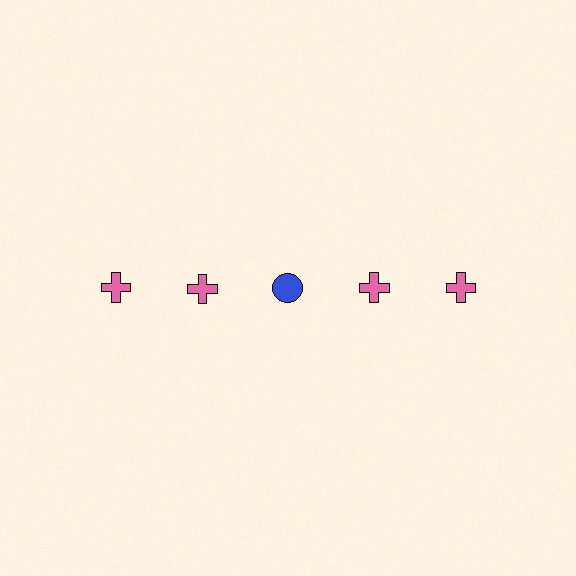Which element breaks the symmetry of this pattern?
The blue circle in the top row, center column breaks the symmetry. All other shapes are pink crosses.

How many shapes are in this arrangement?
There are 5 shapes arranged in a grid pattern.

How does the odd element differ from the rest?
It differs in both color (blue instead of pink) and shape (circle instead of cross).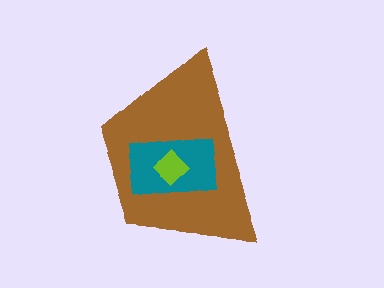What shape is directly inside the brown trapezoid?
The teal rectangle.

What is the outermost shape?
The brown trapezoid.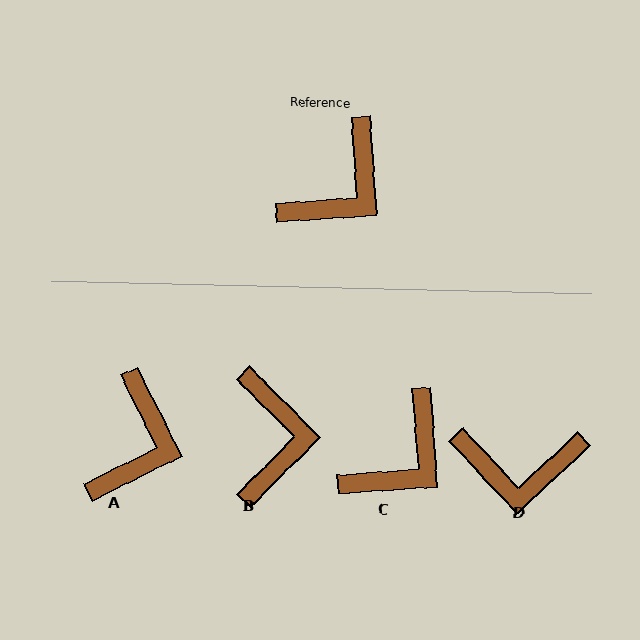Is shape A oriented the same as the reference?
No, it is off by about 23 degrees.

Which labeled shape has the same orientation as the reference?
C.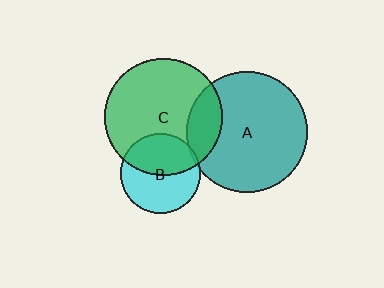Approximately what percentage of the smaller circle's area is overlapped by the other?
Approximately 45%.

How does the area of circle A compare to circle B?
Approximately 2.3 times.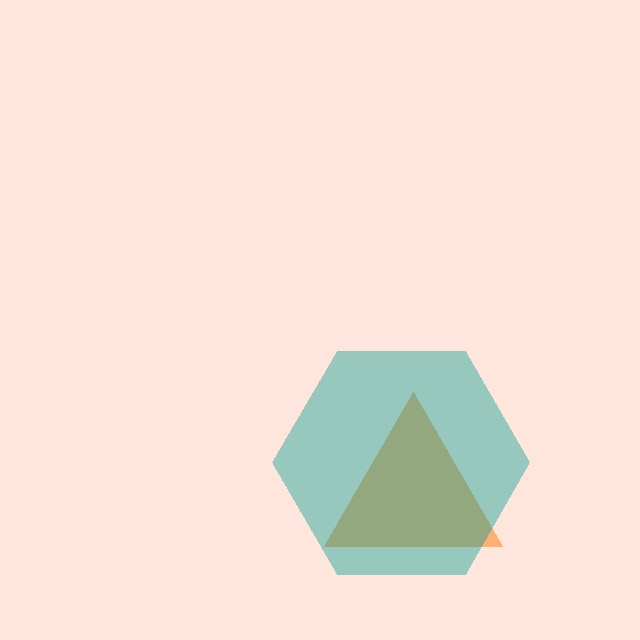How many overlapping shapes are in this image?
There are 2 overlapping shapes in the image.